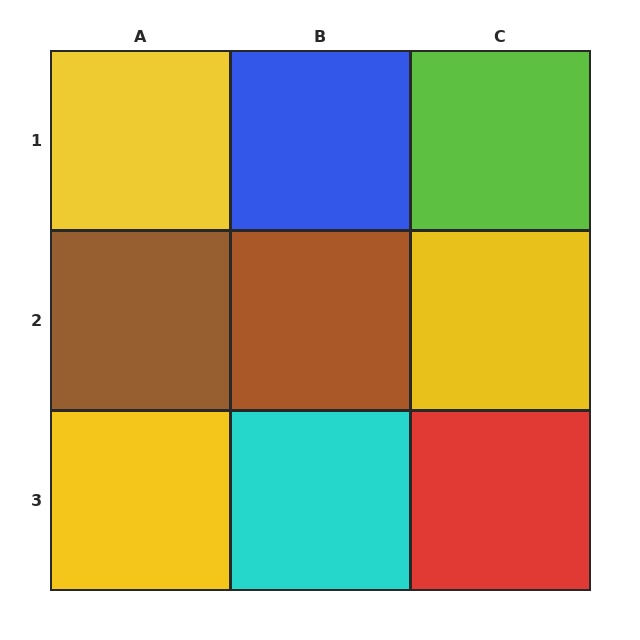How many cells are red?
1 cell is red.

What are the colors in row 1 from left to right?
Yellow, blue, lime.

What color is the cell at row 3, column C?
Red.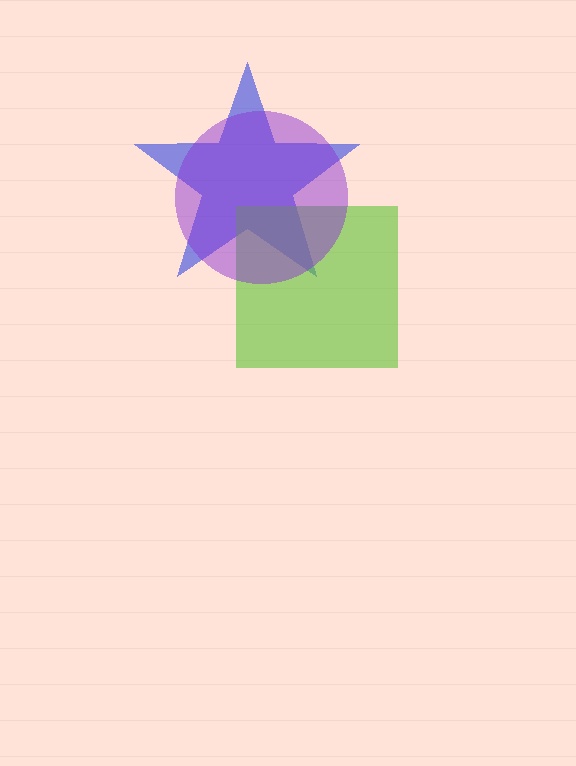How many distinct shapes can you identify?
There are 3 distinct shapes: a blue star, a lime square, a purple circle.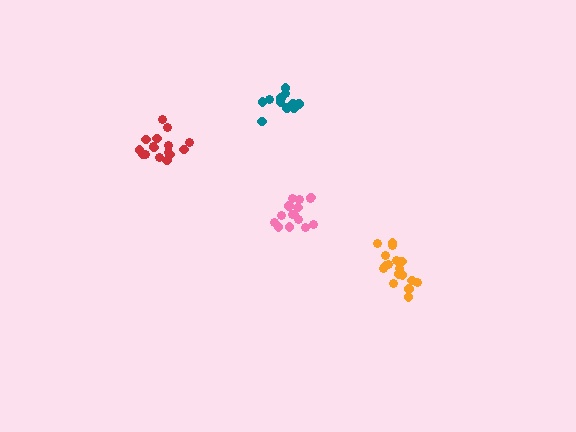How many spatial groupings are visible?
There are 4 spatial groupings.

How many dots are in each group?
Group 1: 12 dots, Group 2: 17 dots, Group 3: 16 dots, Group 4: 15 dots (60 total).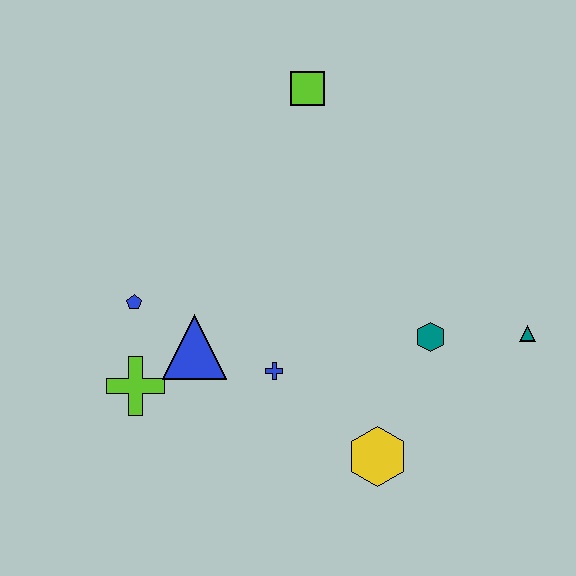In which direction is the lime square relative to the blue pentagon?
The lime square is above the blue pentagon.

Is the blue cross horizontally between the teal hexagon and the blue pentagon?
Yes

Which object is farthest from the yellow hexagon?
The lime square is farthest from the yellow hexagon.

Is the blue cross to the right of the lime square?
No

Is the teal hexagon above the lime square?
No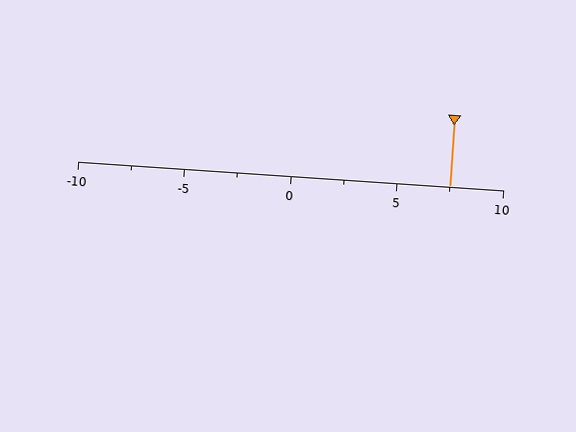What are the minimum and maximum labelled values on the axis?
The axis runs from -10 to 10.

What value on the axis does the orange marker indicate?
The marker indicates approximately 7.5.